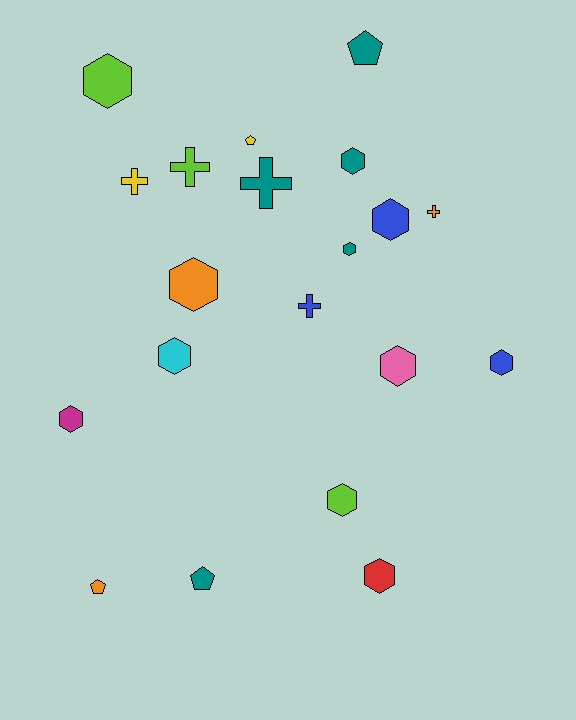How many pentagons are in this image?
There are 4 pentagons.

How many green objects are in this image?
There are no green objects.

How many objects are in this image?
There are 20 objects.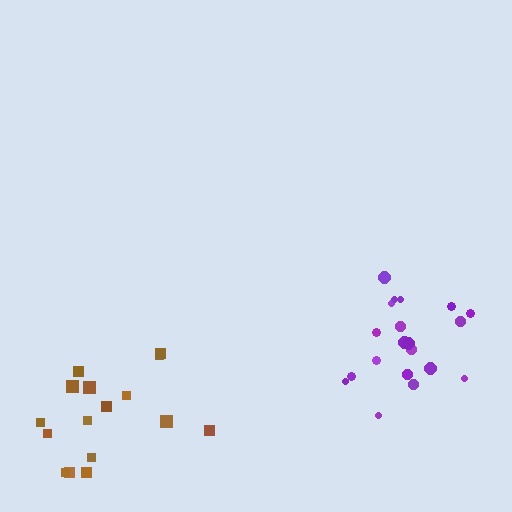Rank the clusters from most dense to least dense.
purple, brown.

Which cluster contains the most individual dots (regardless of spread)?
Purple (20).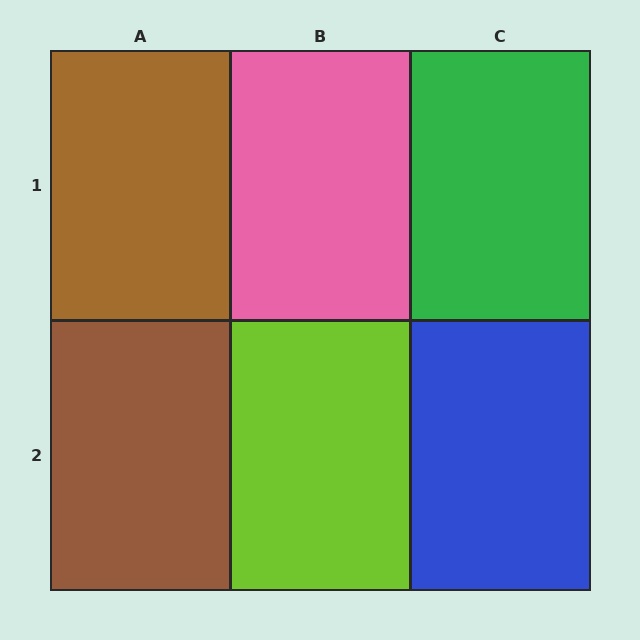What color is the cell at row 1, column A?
Brown.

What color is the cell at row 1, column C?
Green.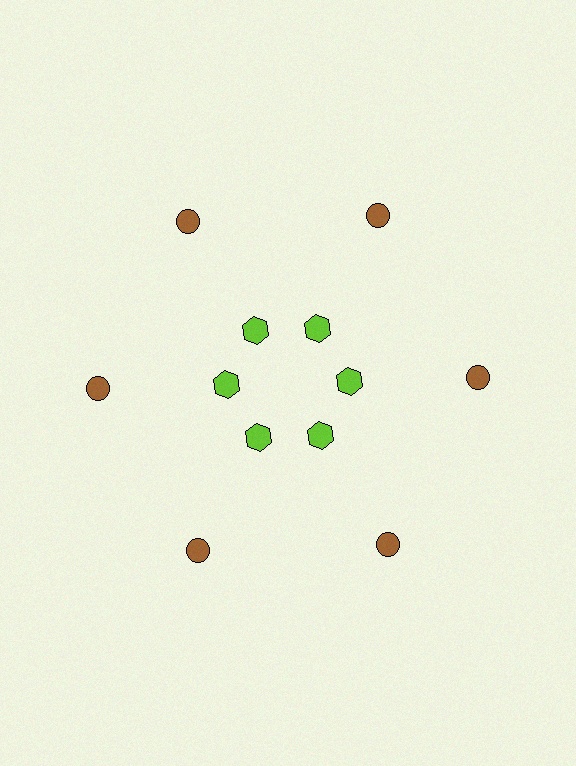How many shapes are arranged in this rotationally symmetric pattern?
There are 12 shapes, arranged in 6 groups of 2.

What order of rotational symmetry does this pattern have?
This pattern has 6-fold rotational symmetry.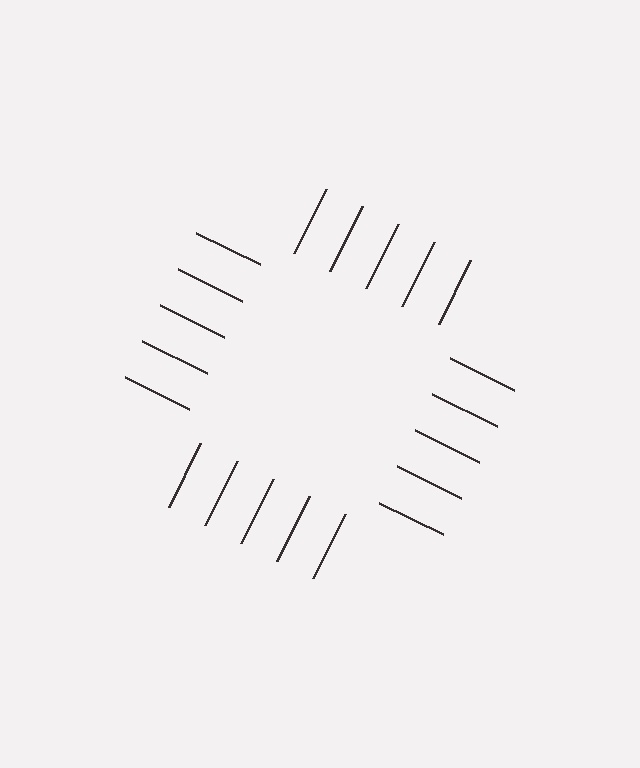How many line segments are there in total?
20 — 5 along each of the 4 edges.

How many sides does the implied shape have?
4 sides — the line-ends trace a square.